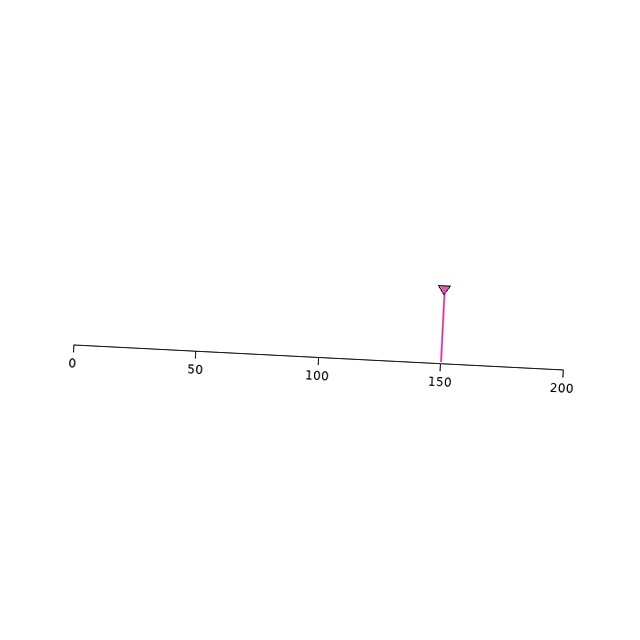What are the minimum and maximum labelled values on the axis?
The axis runs from 0 to 200.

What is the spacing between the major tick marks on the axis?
The major ticks are spaced 50 apart.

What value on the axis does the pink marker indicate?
The marker indicates approximately 150.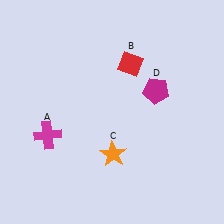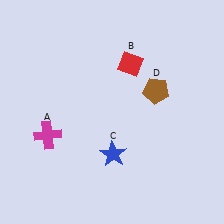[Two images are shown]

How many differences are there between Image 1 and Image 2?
There are 2 differences between the two images.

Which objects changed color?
C changed from orange to blue. D changed from magenta to brown.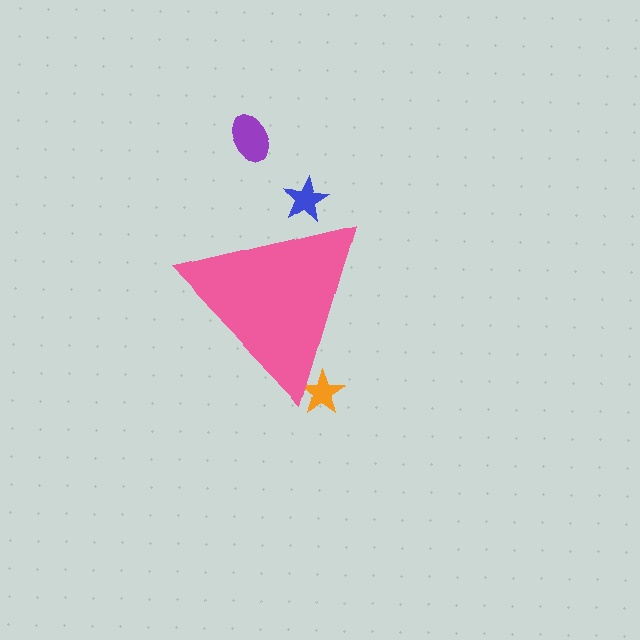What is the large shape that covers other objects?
A pink triangle.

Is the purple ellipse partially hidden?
No, the purple ellipse is fully visible.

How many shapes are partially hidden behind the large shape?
2 shapes are partially hidden.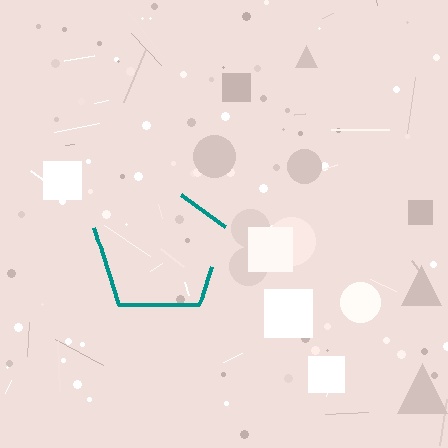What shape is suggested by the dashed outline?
The dashed outline suggests a pentagon.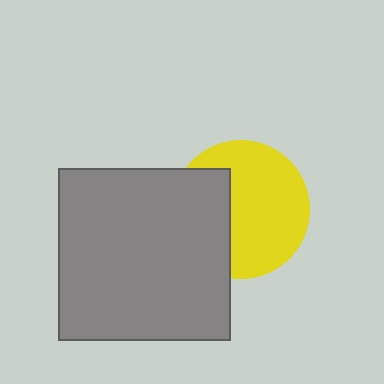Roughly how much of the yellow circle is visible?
About half of it is visible (roughly 64%).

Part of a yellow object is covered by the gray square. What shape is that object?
It is a circle.